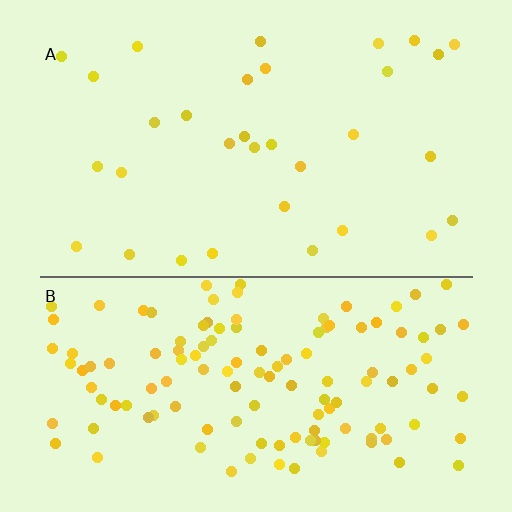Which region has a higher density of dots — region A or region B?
B (the bottom).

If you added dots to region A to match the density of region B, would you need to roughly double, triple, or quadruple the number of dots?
Approximately quadruple.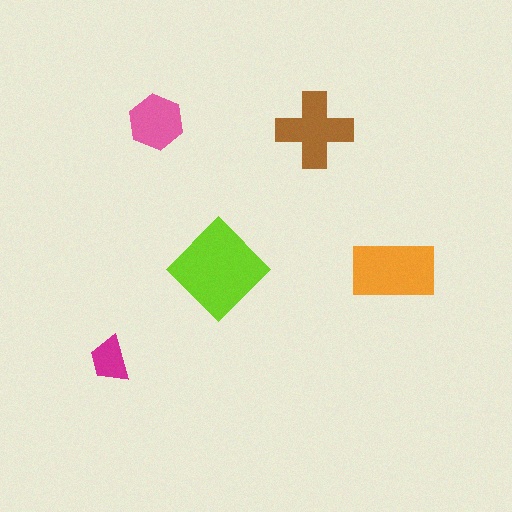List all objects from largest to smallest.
The lime diamond, the orange rectangle, the brown cross, the pink hexagon, the magenta trapezoid.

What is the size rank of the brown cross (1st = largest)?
3rd.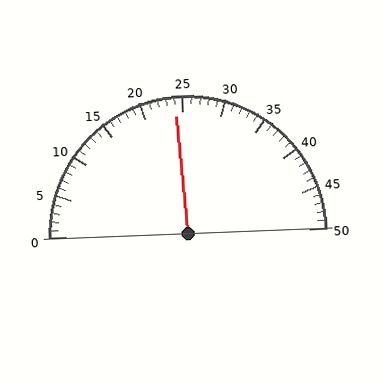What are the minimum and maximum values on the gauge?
The gauge ranges from 0 to 50.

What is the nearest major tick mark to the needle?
The nearest major tick mark is 25.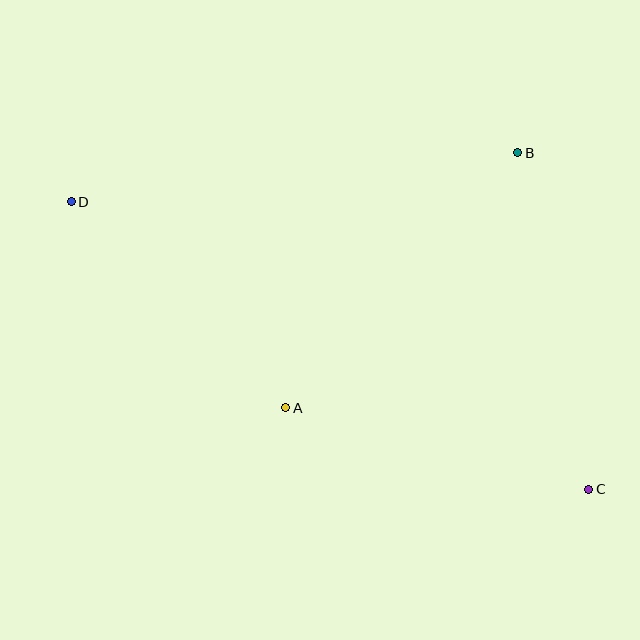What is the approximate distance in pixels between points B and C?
The distance between B and C is approximately 344 pixels.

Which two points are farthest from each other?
Points C and D are farthest from each other.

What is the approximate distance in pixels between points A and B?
The distance between A and B is approximately 344 pixels.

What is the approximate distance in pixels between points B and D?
The distance between B and D is approximately 449 pixels.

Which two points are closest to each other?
Points A and D are closest to each other.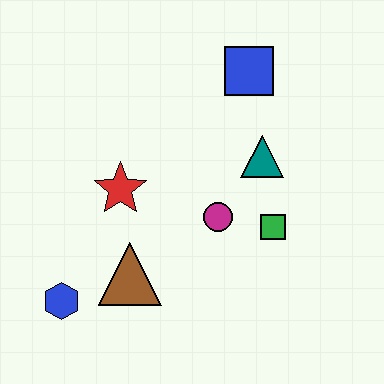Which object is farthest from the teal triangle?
The blue hexagon is farthest from the teal triangle.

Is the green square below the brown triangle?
No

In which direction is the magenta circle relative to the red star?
The magenta circle is to the right of the red star.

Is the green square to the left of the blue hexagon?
No